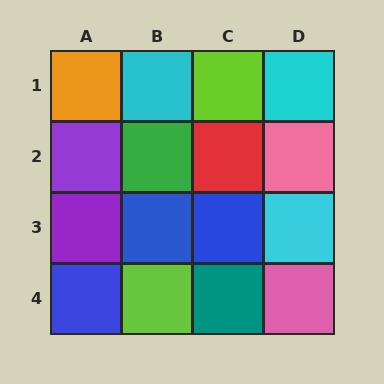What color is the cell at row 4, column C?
Teal.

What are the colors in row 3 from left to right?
Purple, blue, blue, cyan.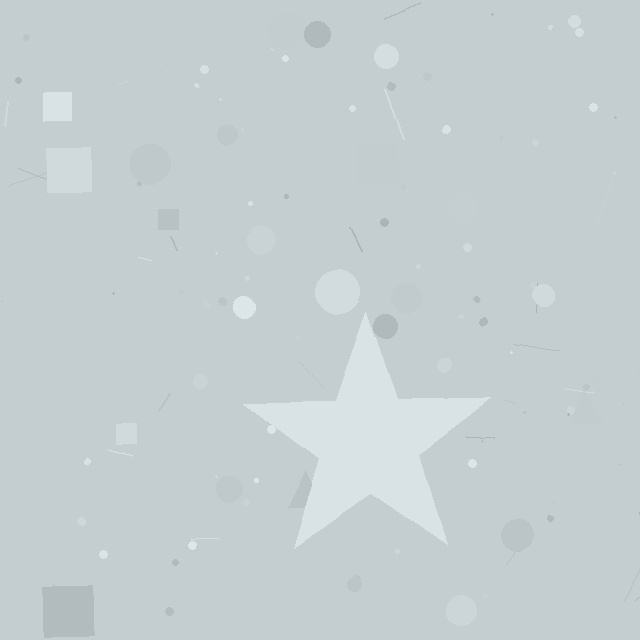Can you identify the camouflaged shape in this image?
The camouflaged shape is a star.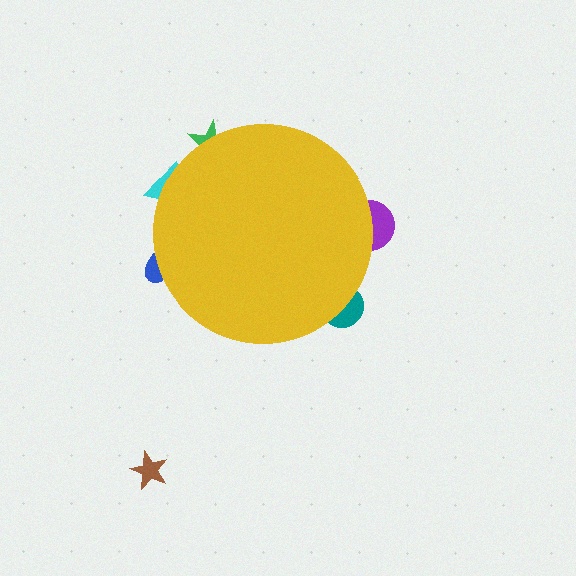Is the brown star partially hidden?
No, the brown star is fully visible.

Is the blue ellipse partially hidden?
Yes, the blue ellipse is partially hidden behind the yellow circle.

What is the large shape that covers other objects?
A yellow circle.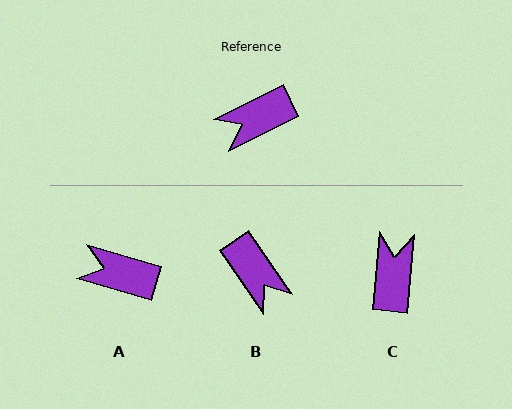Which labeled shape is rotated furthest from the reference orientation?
C, about 121 degrees away.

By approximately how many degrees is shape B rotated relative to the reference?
Approximately 98 degrees counter-clockwise.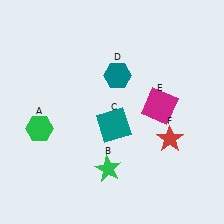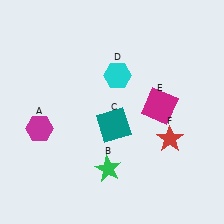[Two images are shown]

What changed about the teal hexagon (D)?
In Image 1, D is teal. In Image 2, it changed to cyan.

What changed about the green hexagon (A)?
In Image 1, A is green. In Image 2, it changed to magenta.